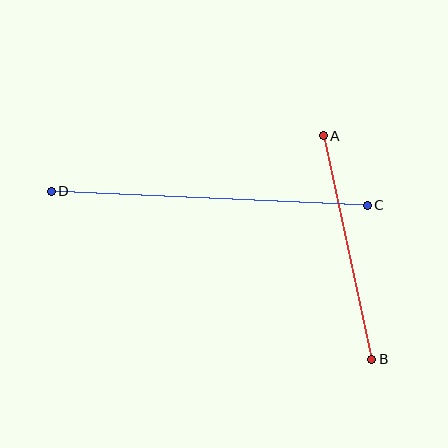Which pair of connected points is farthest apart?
Points C and D are farthest apart.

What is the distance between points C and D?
The distance is approximately 316 pixels.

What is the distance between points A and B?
The distance is approximately 228 pixels.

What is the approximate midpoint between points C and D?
The midpoint is at approximately (209, 198) pixels.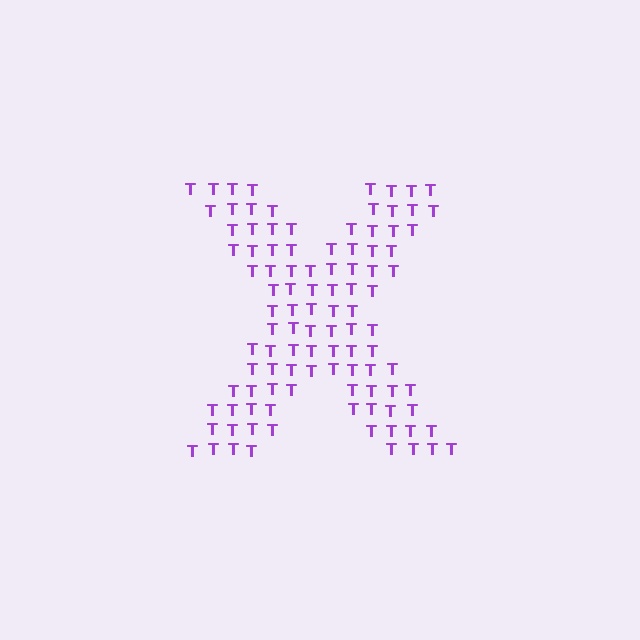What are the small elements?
The small elements are letter T's.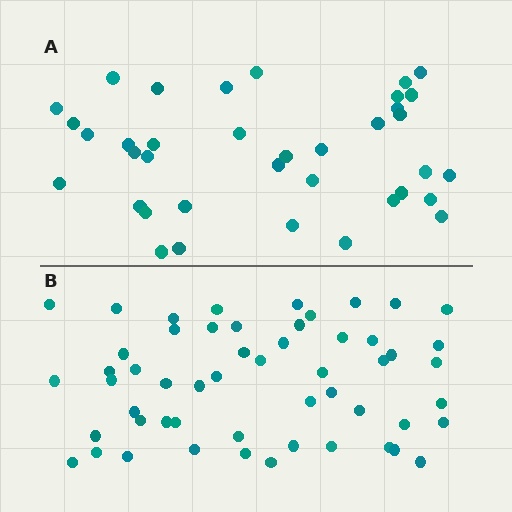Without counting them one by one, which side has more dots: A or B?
Region B (the bottom region) has more dots.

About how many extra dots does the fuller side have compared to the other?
Region B has approximately 15 more dots than region A.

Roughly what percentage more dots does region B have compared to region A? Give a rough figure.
About 45% more.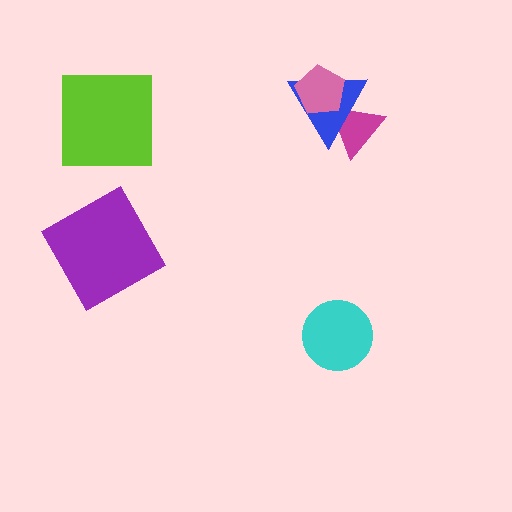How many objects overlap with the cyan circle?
0 objects overlap with the cyan circle.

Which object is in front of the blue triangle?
The pink pentagon is in front of the blue triangle.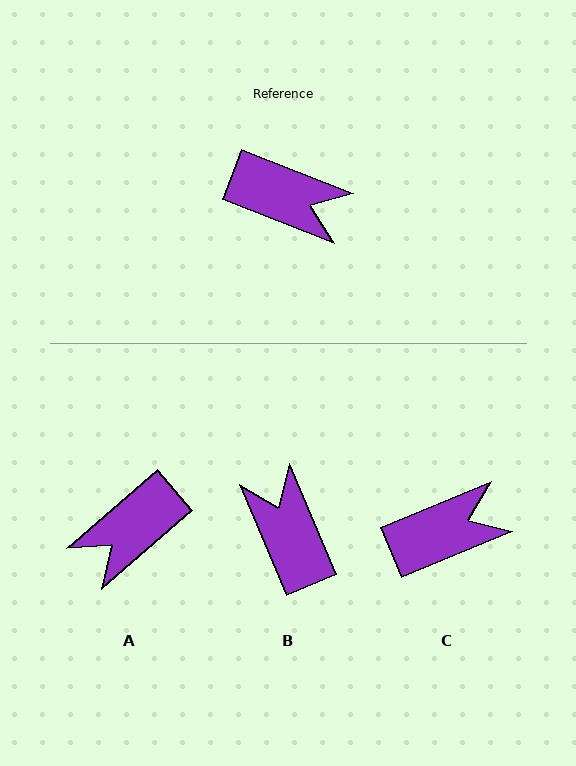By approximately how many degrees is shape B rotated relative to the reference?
Approximately 134 degrees counter-clockwise.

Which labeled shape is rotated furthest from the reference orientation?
B, about 134 degrees away.